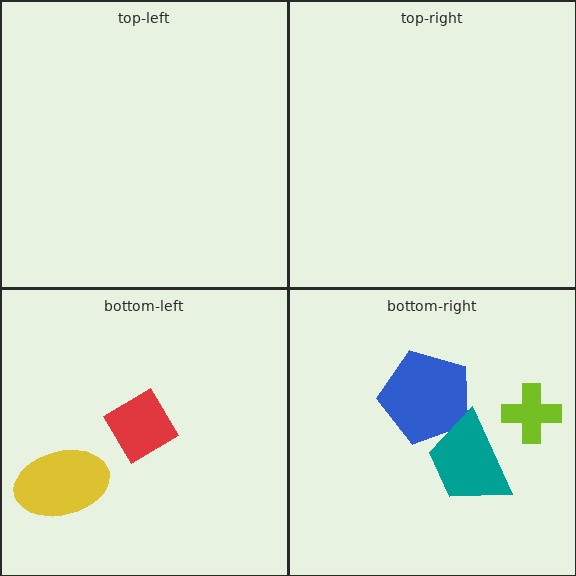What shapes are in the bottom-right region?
The blue pentagon, the teal trapezoid, the lime cross.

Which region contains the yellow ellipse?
The bottom-left region.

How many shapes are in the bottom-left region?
2.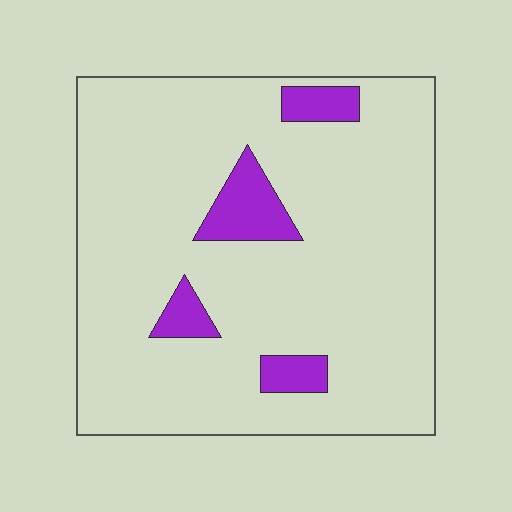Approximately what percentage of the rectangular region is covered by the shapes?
Approximately 10%.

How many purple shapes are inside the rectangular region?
4.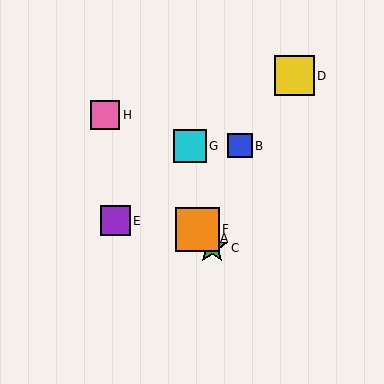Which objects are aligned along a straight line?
Objects A, C, F, H are aligned along a straight line.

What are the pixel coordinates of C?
Object C is at (212, 248).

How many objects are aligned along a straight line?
4 objects (A, C, F, H) are aligned along a straight line.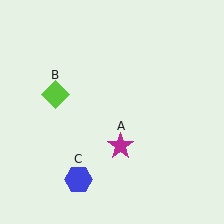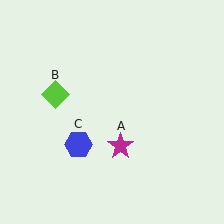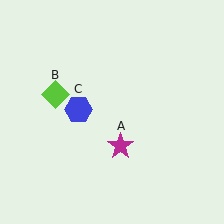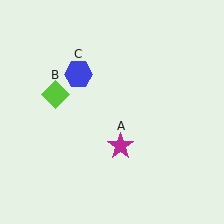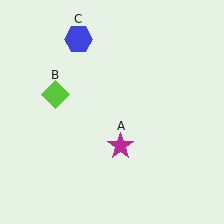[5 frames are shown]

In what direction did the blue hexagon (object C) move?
The blue hexagon (object C) moved up.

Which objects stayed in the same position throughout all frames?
Magenta star (object A) and lime diamond (object B) remained stationary.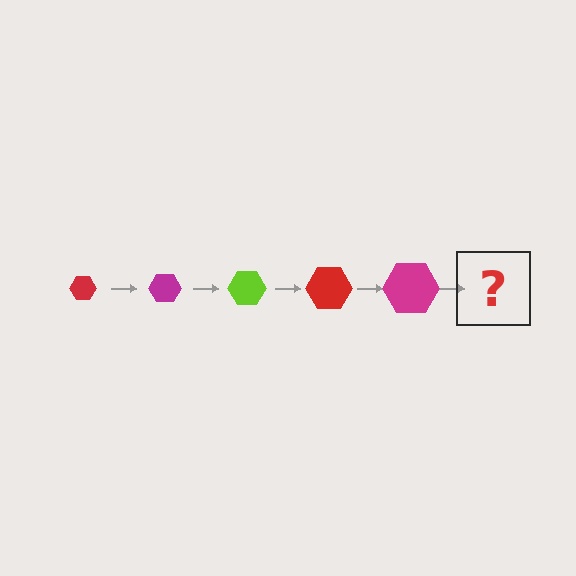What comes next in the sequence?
The next element should be a lime hexagon, larger than the previous one.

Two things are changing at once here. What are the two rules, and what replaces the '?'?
The two rules are that the hexagon grows larger each step and the color cycles through red, magenta, and lime. The '?' should be a lime hexagon, larger than the previous one.